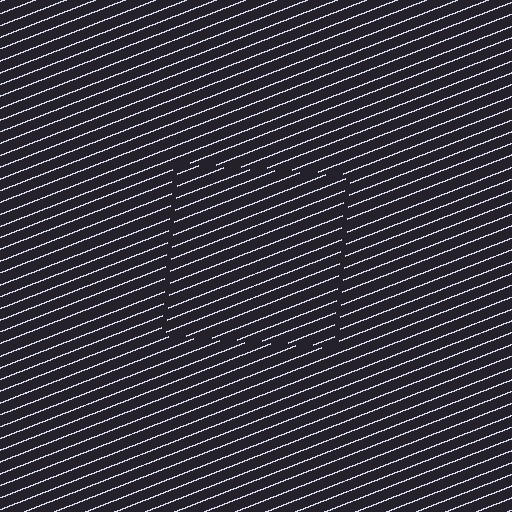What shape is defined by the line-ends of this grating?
An illusory square. The interior of the shape contains the same grating, shifted by half a period — the contour is defined by the phase discontinuity where line-ends from the inner and outer gratings abut.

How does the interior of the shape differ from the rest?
The interior of the shape contains the same grating, shifted by half a period — the contour is defined by the phase discontinuity where line-ends from the inner and outer gratings abut.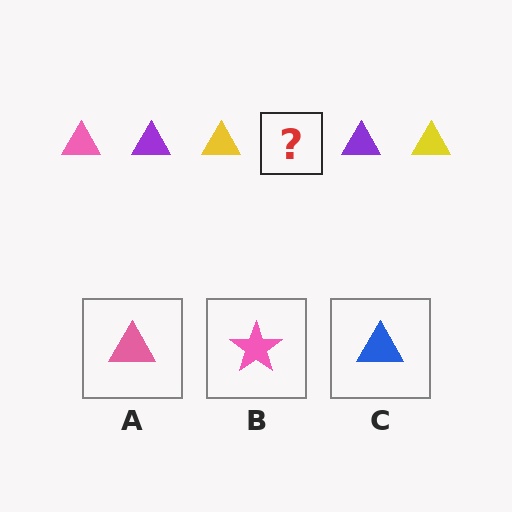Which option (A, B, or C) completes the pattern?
A.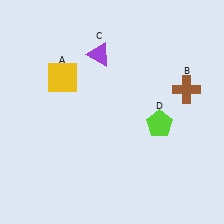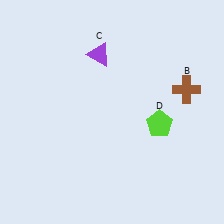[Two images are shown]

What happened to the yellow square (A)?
The yellow square (A) was removed in Image 2. It was in the top-left area of Image 1.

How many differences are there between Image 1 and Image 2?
There is 1 difference between the two images.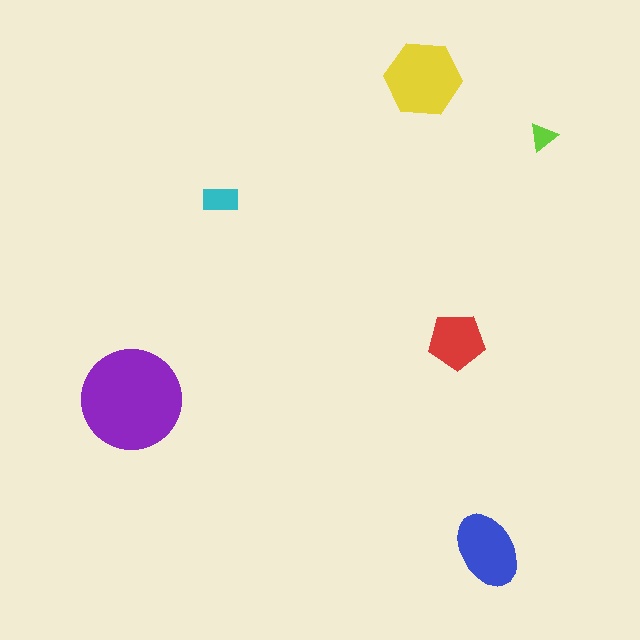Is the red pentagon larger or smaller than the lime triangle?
Larger.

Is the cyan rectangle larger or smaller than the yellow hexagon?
Smaller.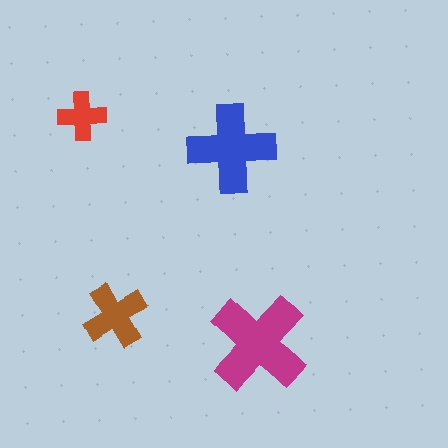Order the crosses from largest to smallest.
the magenta one, the blue one, the brown one, the red one.